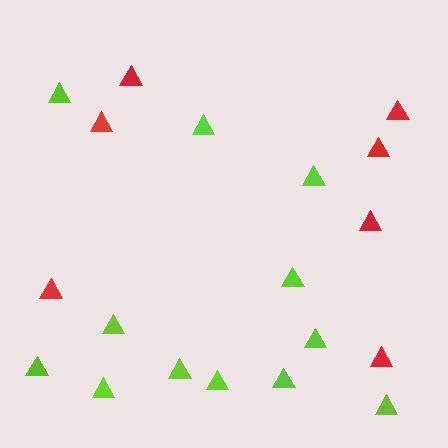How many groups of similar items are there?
There are 2 groups: one group of red triangles (7) and one group of lime triangles (12).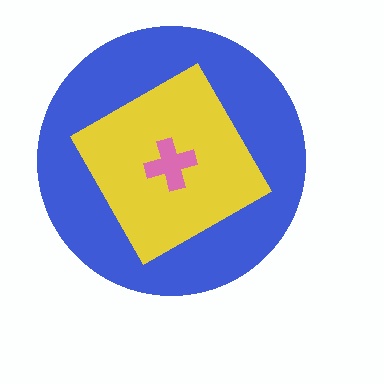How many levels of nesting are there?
3.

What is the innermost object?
The pink cross.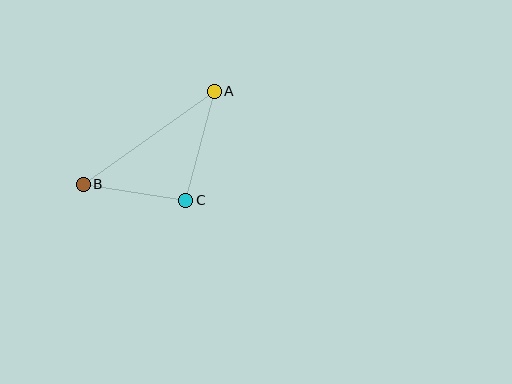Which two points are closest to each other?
Points B and C are closest to each other.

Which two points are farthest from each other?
Points A and B are farthest from each other.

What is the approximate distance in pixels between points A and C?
The distance between A and C is approximately 113 pixels.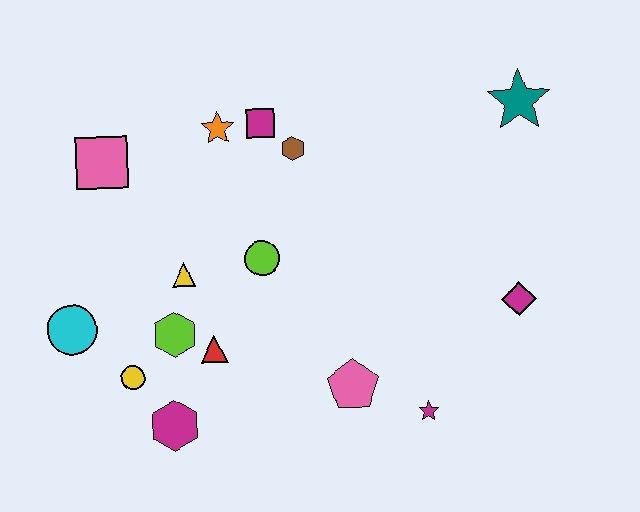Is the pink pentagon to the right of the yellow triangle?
Yes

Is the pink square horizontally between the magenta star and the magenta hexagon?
No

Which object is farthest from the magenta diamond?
The cyan circle is farthest from the magenta diamond.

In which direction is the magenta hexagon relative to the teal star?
The magenta hexagon is to the left of the teal star.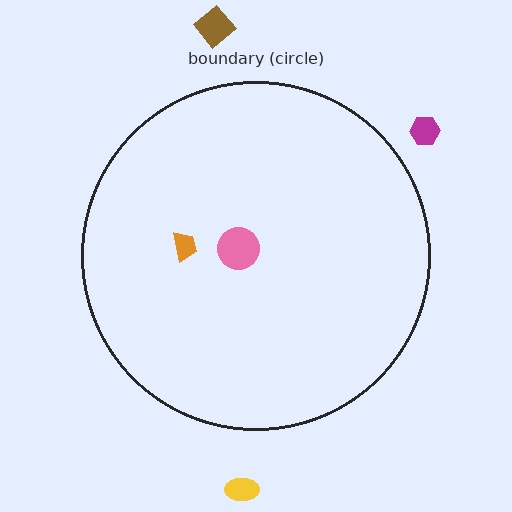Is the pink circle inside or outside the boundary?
Inside.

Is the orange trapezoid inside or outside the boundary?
Inside.